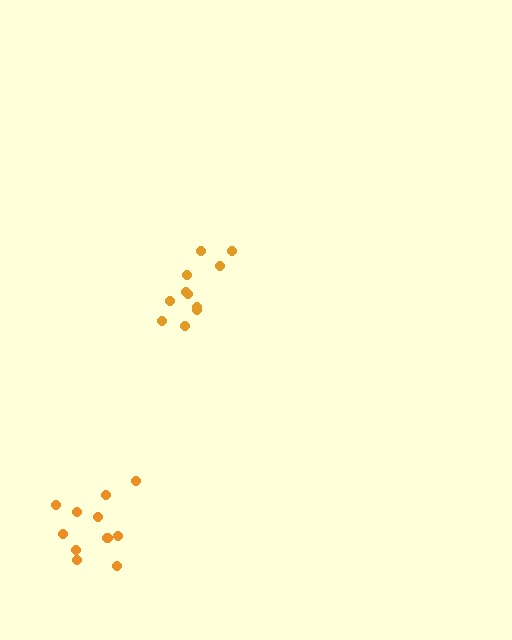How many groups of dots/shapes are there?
There are 2 groups.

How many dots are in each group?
Group 1: 12 dots, Group 2: 11 dots (23 total).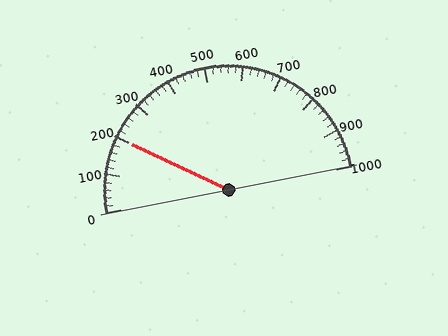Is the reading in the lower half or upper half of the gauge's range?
The reading is in the lower half of the range (0 to 1000).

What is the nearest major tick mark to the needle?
The nearest major tick mark is 200.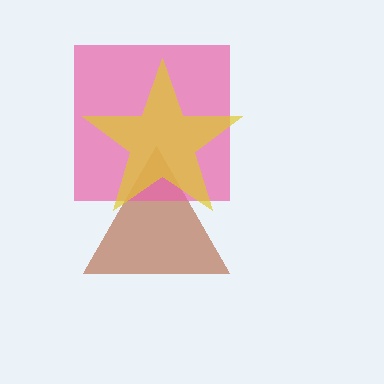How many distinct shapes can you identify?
There are 3 distinct shapes: a brown triangle, a pink square, a yellow star.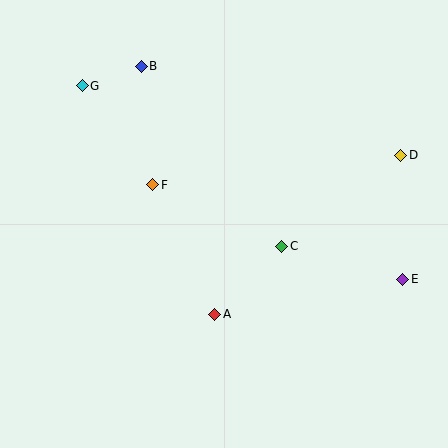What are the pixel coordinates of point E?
Point E is at (403, 279).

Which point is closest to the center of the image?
Point C at (282, 246) is closest to the center.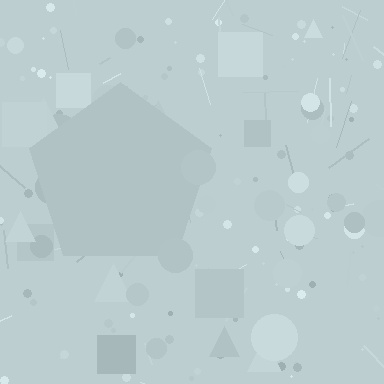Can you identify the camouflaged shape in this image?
The camouflaged shape is a pentagon.